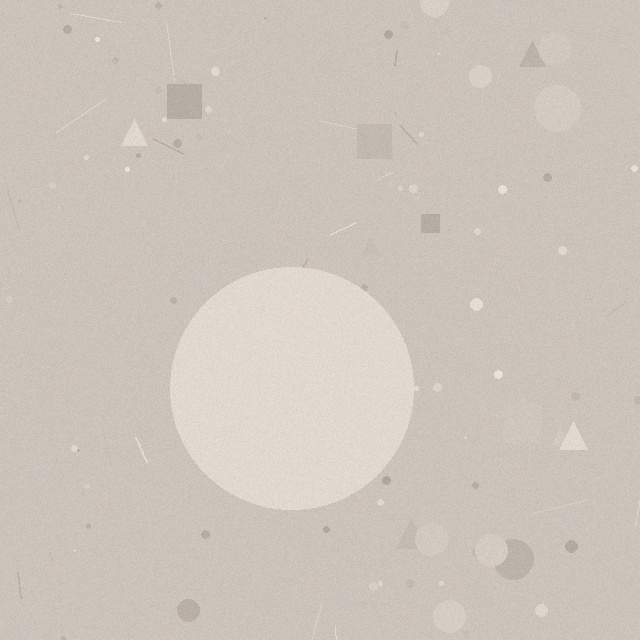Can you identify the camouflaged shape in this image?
The camouflaged shape is a circle.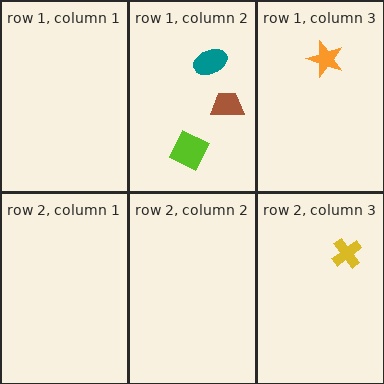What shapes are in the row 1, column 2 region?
The teal ellipse, the lime diamond, the brown trapezoid.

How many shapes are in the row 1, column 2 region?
3.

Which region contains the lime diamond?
The row 1, column 2 region.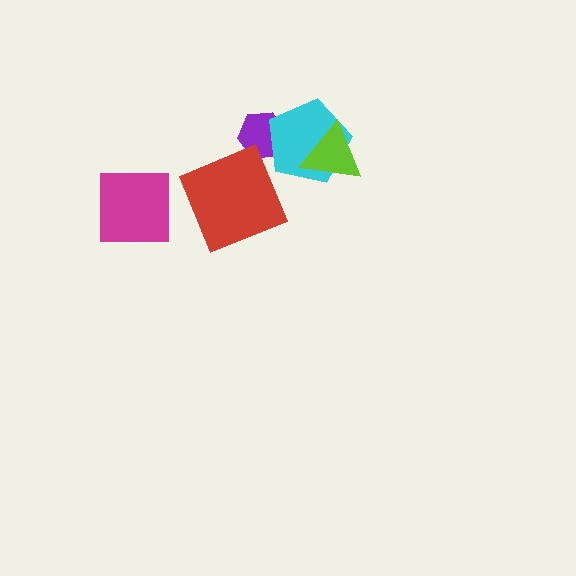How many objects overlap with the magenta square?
0 objects overlap with the magenta square.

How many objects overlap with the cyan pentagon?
2 objects overlap with the cyan pentagon.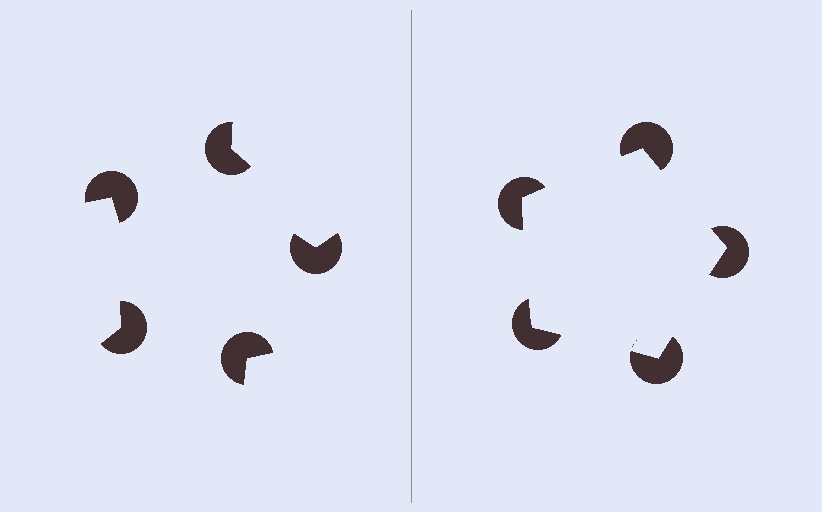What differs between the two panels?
The pac-man discs are positioned identically on both sides; only the wedge orientations differ. On the right they align to a pentagon; on the left they are misaligned.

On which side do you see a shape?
An illusory pentagon appears on the right side. On the left side the wedge cuts are rotated, so no coherent shape forms.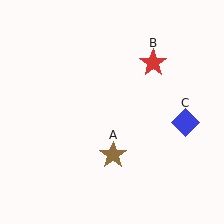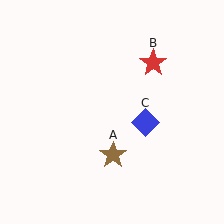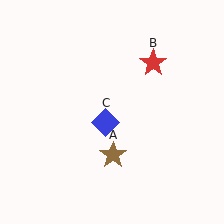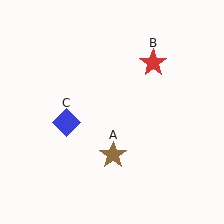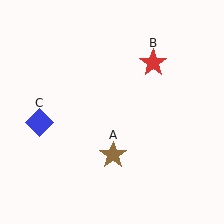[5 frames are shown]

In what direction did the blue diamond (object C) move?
The blue diamond (object C) moved left.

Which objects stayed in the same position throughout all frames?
Brown star (object A) and red star (object B) remained stationary.